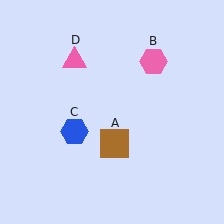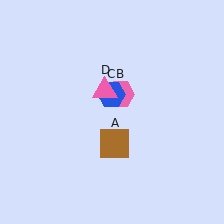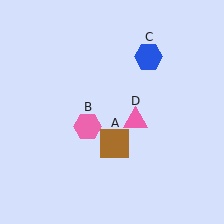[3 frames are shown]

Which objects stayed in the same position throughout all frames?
Brown square (object A) remained stationary.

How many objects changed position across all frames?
3 objects changed position: pink hexagon (object B), blue hexagon (object C), pink triangle (object D).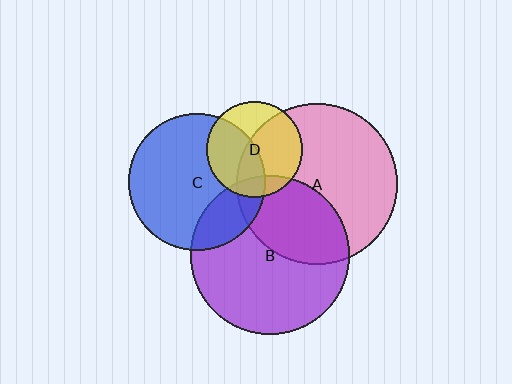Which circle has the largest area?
Circle A (pink).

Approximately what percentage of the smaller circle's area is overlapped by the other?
Approximately 15%.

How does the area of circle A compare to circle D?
Approximately 2.9 times.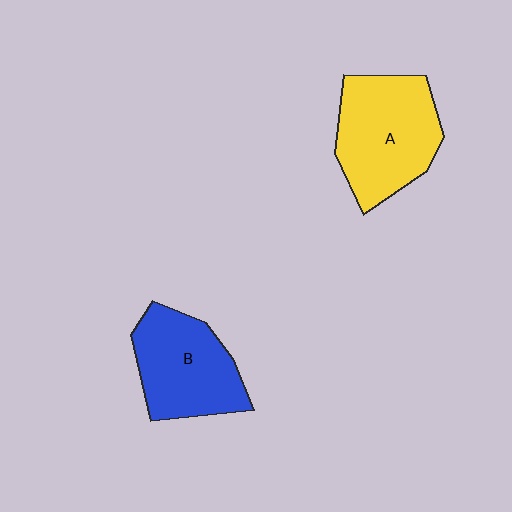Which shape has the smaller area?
Shape B (blue).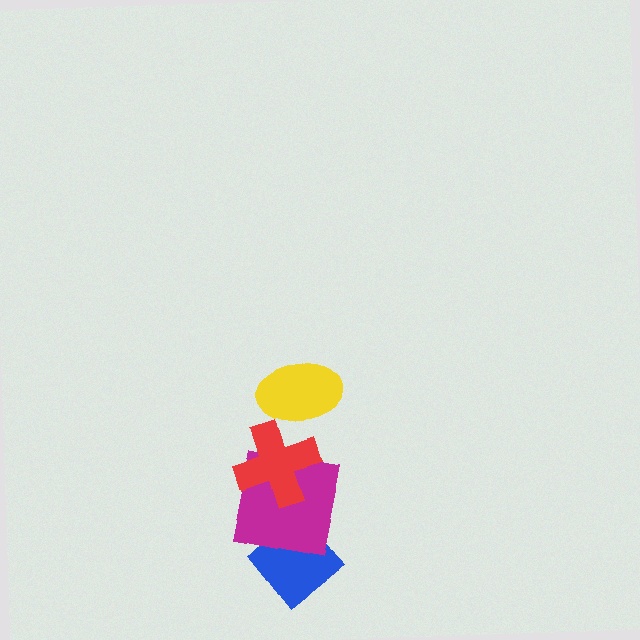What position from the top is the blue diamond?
The blue diamond is 4th from the top.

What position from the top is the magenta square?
The magenta square is 3rd from the top.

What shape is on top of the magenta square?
The red cross is on top of the magenta square.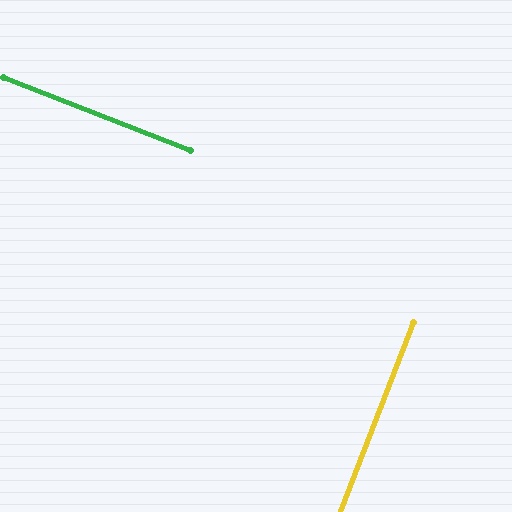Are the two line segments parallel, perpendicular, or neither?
Perpendicular — they meet at approximately 90°.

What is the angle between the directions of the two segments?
Approximately 90 degrees.